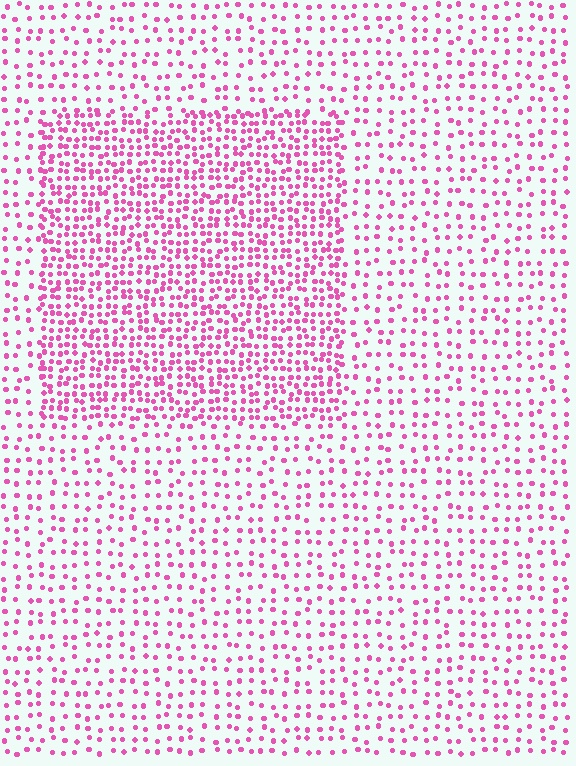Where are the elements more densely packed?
The elements are more densely packed inside the rectangle boundary.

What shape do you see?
I see a rectangle.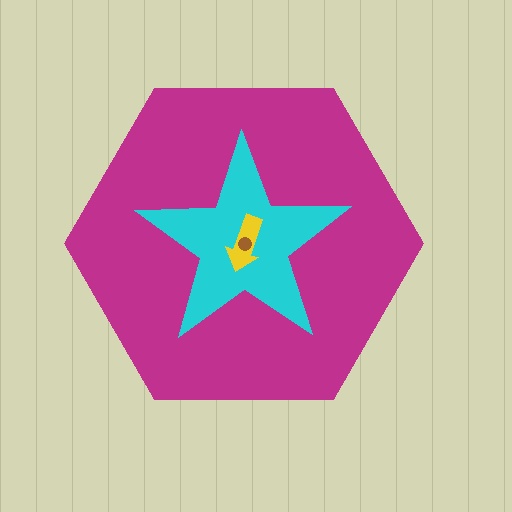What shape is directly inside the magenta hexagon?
The cyan star.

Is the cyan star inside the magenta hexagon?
Yes.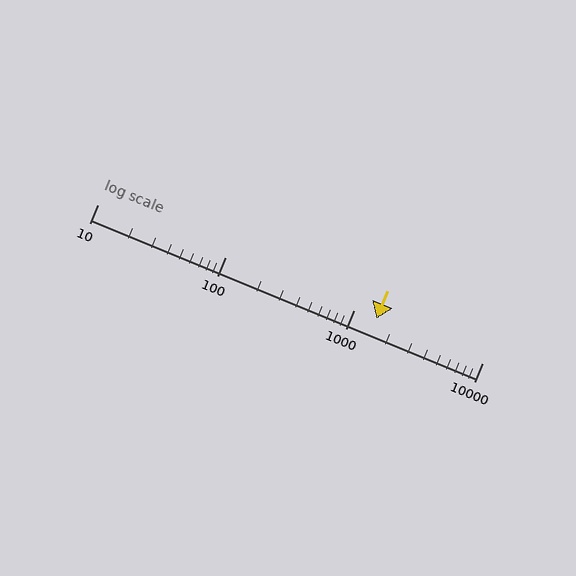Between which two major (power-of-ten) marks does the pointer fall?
The pointer is between 1000 and 10000.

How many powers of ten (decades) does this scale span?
The scale spans 3 decades, from 10 to 10000.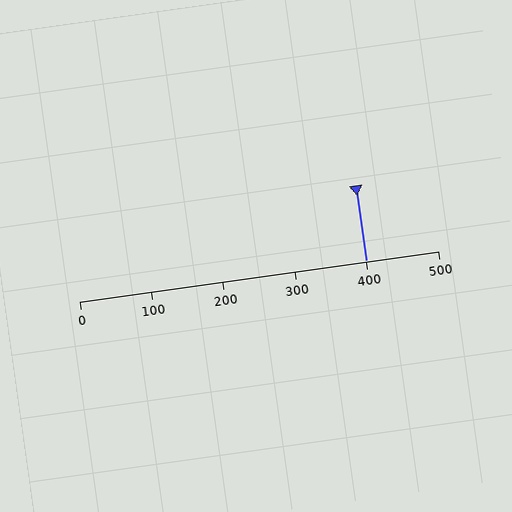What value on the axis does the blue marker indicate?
The marker indicates approximately 400.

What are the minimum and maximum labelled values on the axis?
The axis runs from 0 to 500.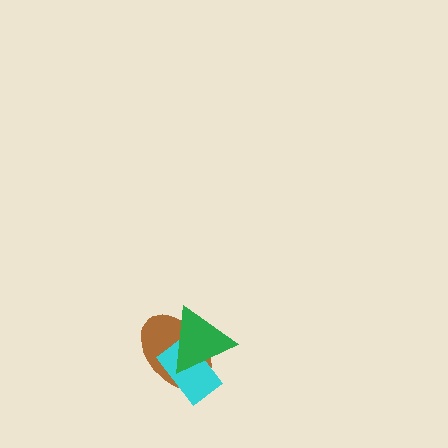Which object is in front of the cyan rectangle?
The green triangle is in front of the cyan rectangle.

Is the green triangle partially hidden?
No, no other shape covers it.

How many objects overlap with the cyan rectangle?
2 objects overlap with the cyan rectangle.